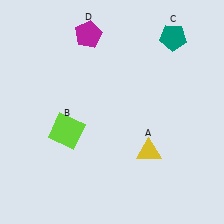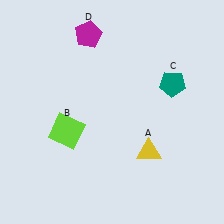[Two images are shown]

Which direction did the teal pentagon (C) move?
The teal pentagon (C) moved down.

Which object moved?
The teal pentagon (C) moved down.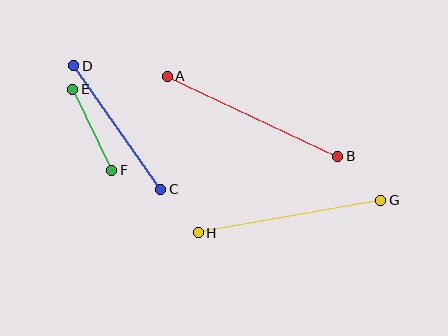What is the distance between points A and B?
The distance is approximately 188 pixels.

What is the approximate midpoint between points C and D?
The midpoint is at approximately (117, 128) pixels.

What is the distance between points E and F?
The distance is approximately 90 pixels.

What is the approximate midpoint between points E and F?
The midpoint is at approximately (92, 130) pixels.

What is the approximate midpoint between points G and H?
The midpoint is at approximately (289, 217) pixels.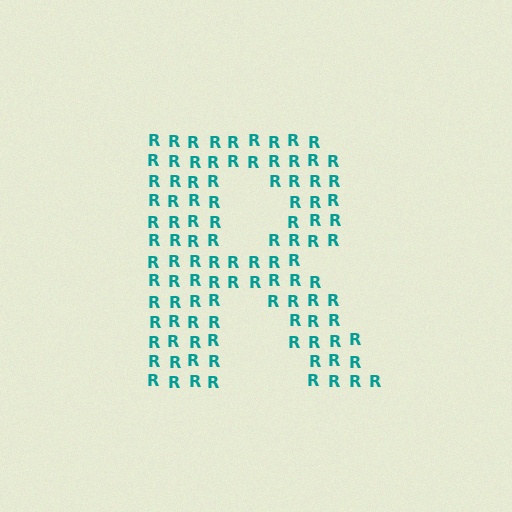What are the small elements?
The small elements are letter R's.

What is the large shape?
The large shape is the letter R.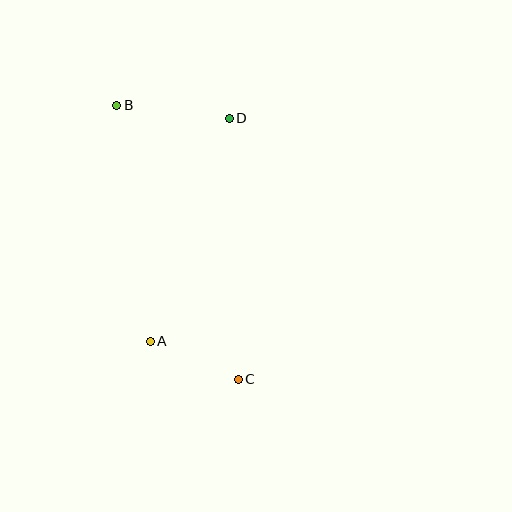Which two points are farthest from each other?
Points B and C are farthest from each other.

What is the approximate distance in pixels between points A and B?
The distance between A and B is approximately 238 pixels.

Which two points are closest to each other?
Points A and C are closest to each other.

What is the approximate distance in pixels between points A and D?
The distance between A and D is approximately 236 pixels.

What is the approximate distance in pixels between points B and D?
The distance between B and D is approximately 113 pixels.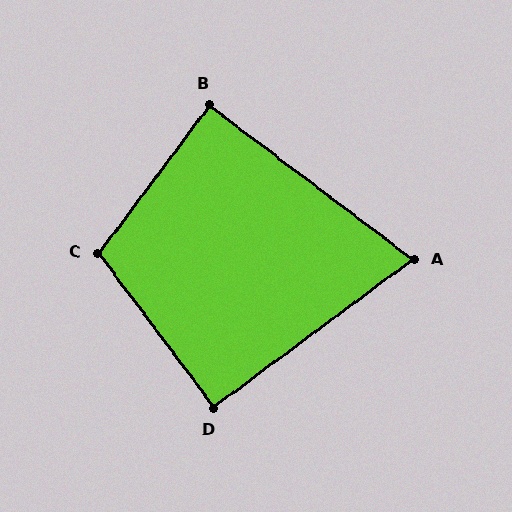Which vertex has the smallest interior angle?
A, at approximately 74 degrees.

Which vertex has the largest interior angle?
C, at approximately 106 degrees.